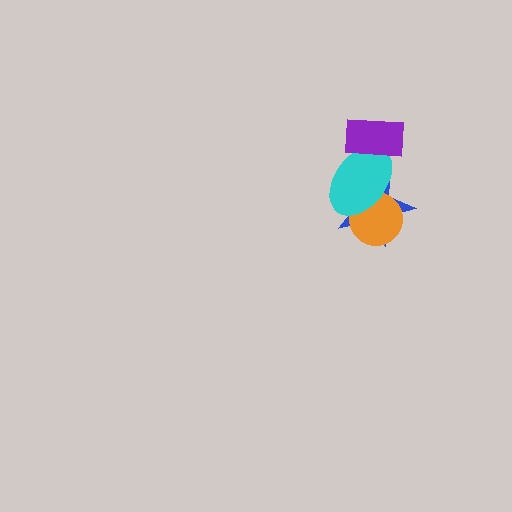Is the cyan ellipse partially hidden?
Yes, it is partially covered by another shape.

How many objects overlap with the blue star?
2 objects overlap with the blue star.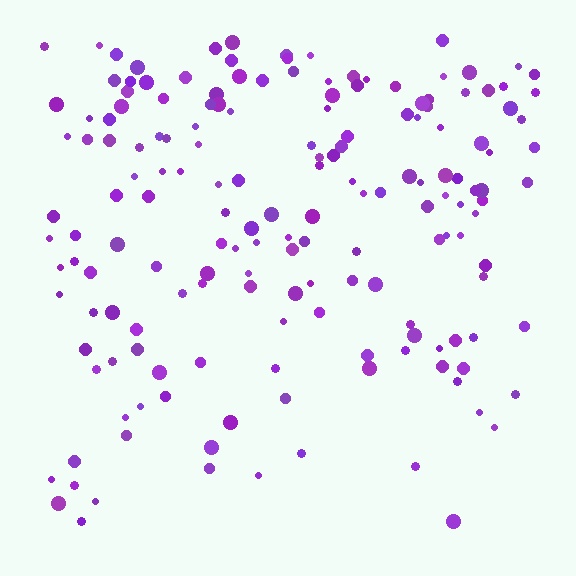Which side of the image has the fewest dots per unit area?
The bottom.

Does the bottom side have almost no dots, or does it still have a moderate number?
Still a moderate number, just noticeably fewer than the top.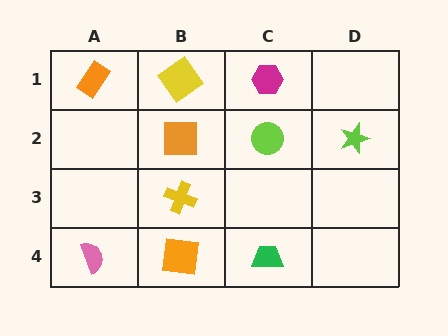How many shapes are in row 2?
3 shapes.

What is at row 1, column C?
A magenta hexagon.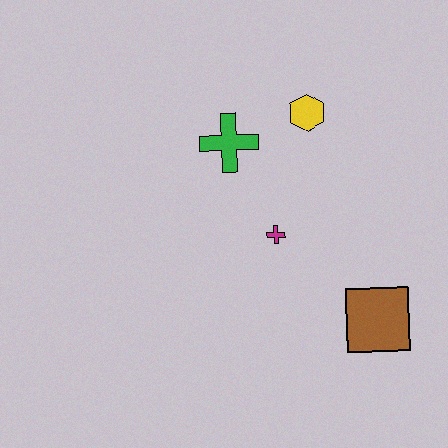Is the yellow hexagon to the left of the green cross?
No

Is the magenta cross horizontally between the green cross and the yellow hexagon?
Yes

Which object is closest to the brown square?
The magenta cross is closest to the brown square.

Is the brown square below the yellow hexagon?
Yes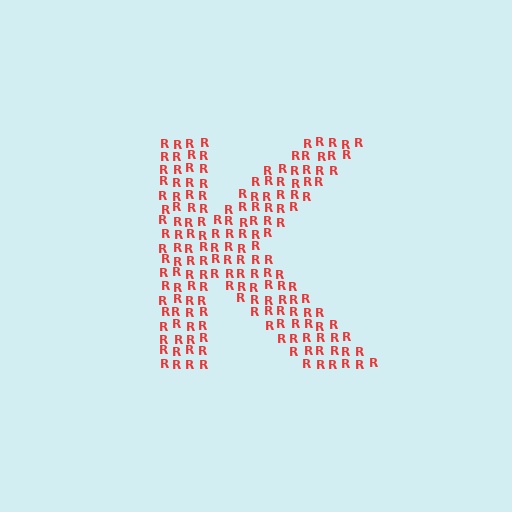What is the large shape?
The large shape is the letter K.